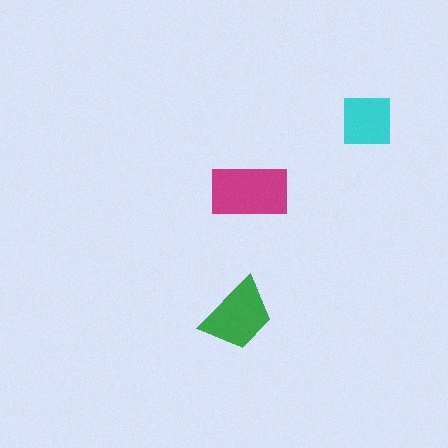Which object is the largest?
The magenta rectangle.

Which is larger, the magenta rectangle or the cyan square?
The magenta rectangle.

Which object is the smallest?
The cyan square.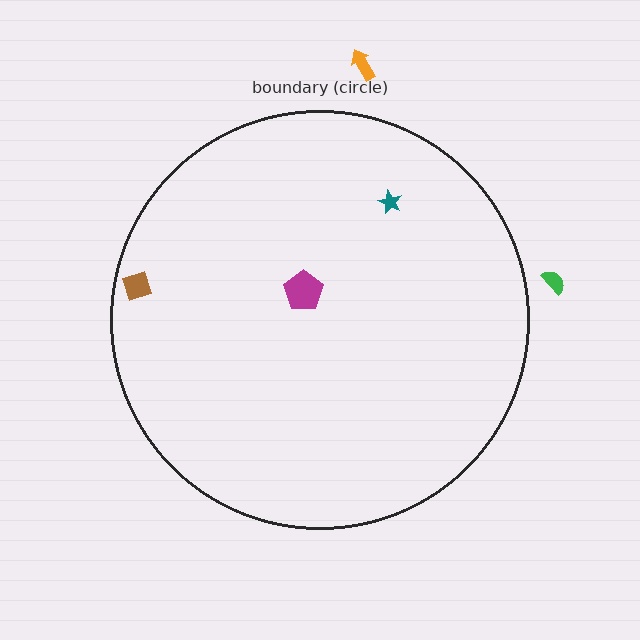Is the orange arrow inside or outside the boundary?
Outside.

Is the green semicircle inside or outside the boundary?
Outside.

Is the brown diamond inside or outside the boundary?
Inside.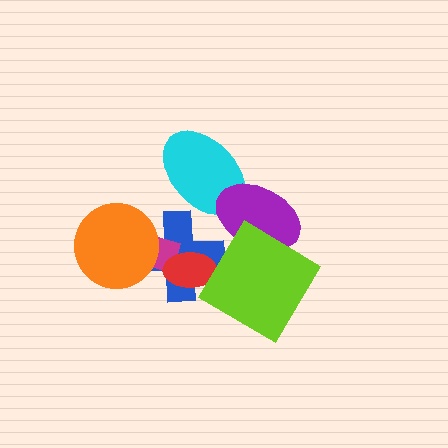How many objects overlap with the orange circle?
2 objects overlap with the orange circle.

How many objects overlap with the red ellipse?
2 objects overlap with the red ellipse.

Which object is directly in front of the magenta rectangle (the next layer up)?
The red ellipse is directly in front of the magenta rectangle.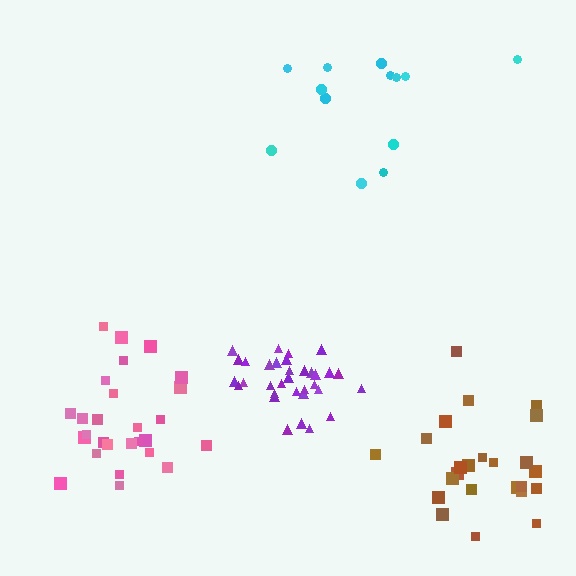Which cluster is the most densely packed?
Purple.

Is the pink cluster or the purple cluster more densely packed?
Purple.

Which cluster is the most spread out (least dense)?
Cyan.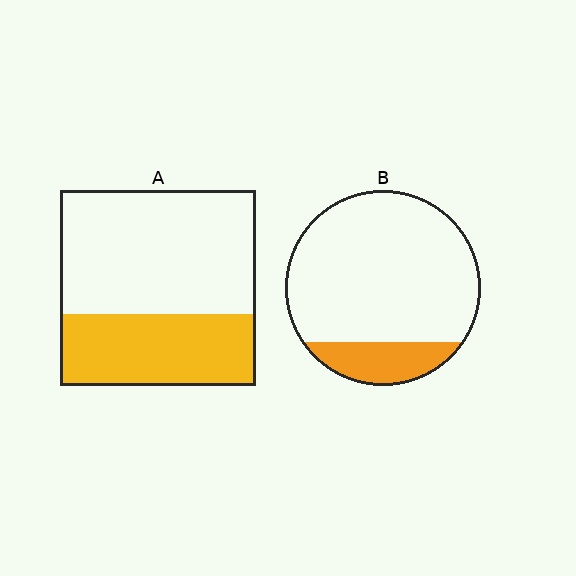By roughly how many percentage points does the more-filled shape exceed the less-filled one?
By roughly 20 percentage points (A over B).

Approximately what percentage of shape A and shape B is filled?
A is approximately 35% and B is approximately 15%.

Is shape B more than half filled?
No.